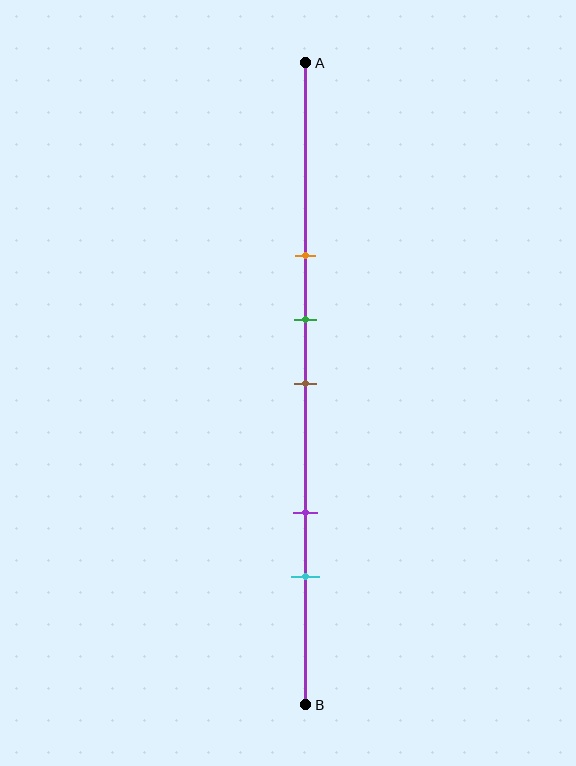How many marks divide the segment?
There are 5 marks dividing the segment.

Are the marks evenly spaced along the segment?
No, the marks are not evenly spaced.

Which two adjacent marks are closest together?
The green and brown marks are the closest adjacent pair.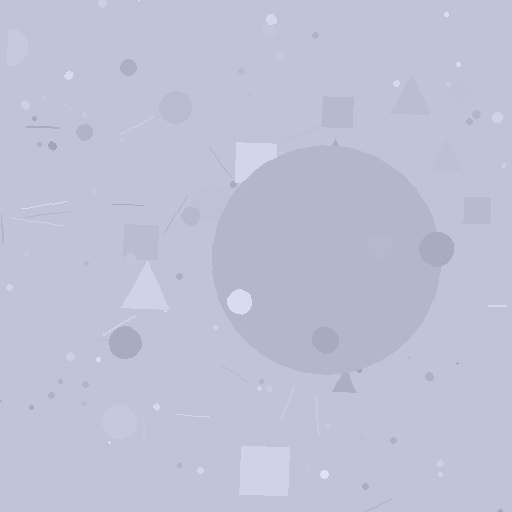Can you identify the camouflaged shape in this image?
The camouflaged shape is a circle.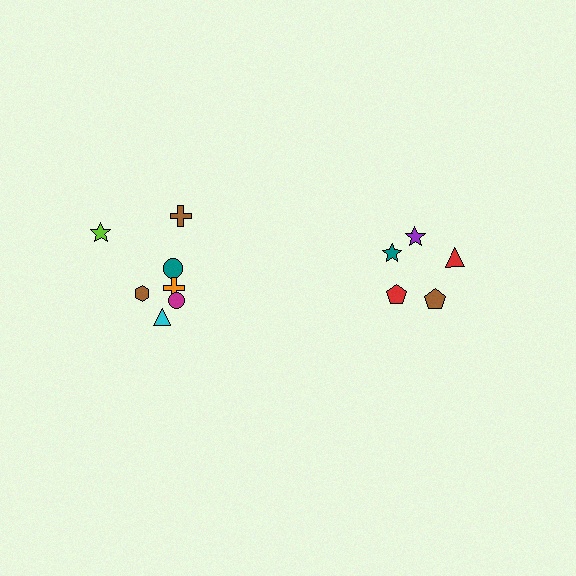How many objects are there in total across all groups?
There are 12 objects.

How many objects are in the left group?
There are 7 objects.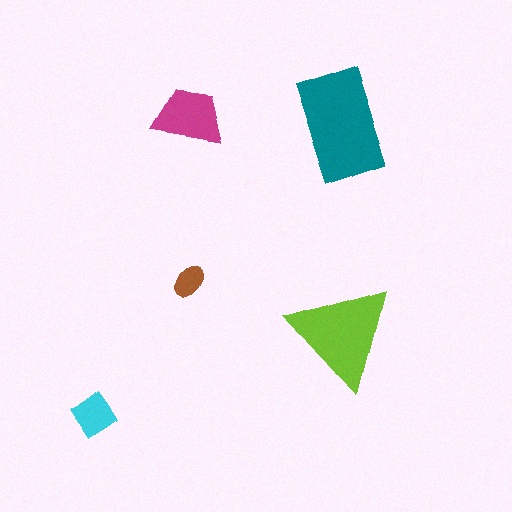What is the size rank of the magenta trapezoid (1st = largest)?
3rd.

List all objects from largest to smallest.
The teal rectangle, the lime triangle, the magenta trapezoid, the cyan diamond, the brown ellipse.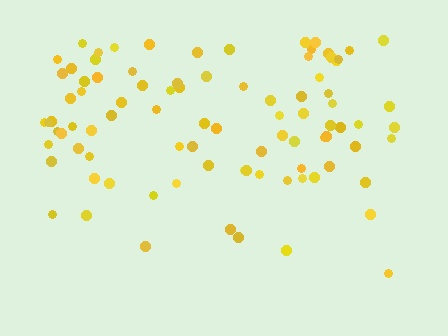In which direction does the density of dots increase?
From bottom to top, with the top side densest.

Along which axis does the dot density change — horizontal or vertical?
Vertical.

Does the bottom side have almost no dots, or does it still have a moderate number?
Still a moderate number, just noticeably fewer than the top.